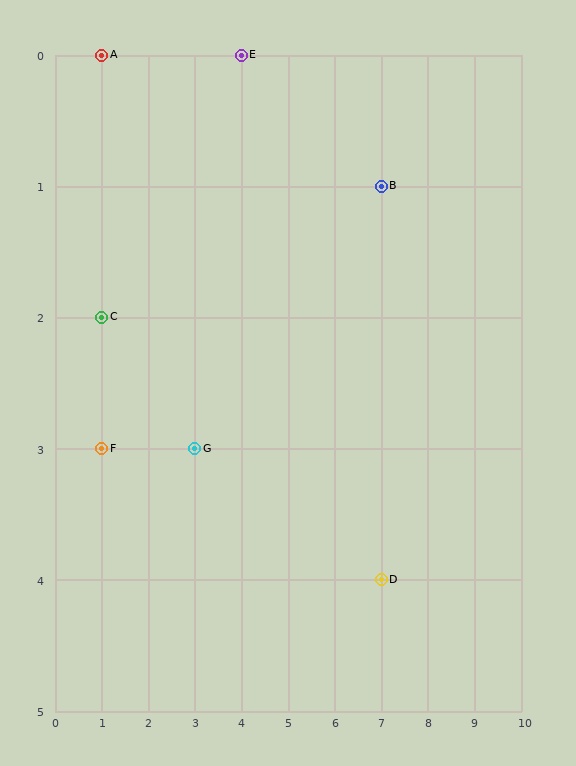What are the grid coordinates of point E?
Point E is at grid coordinates (4, 0).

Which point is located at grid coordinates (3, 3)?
Point G is at (3, 3).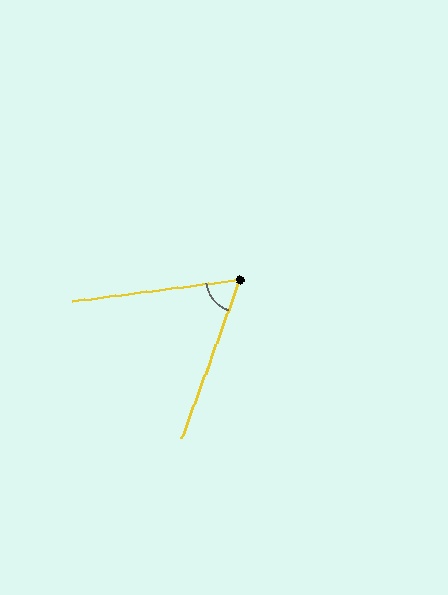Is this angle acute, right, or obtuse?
It is acute.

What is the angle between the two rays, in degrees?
Approximately 62 degrees.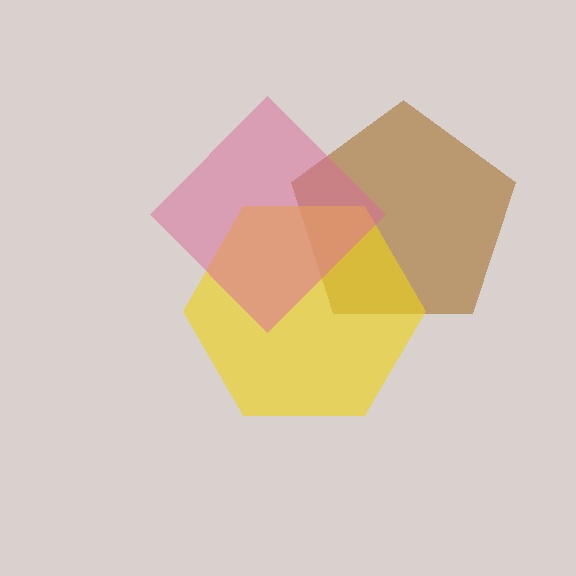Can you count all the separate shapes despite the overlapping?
Yes, there are 3 separate shapes.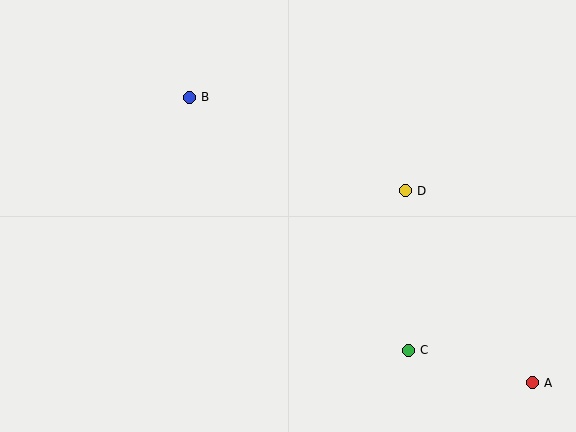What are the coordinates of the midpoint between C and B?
The midpoint between C and B is at (299, 224).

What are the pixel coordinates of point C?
Point C is at (408, 350).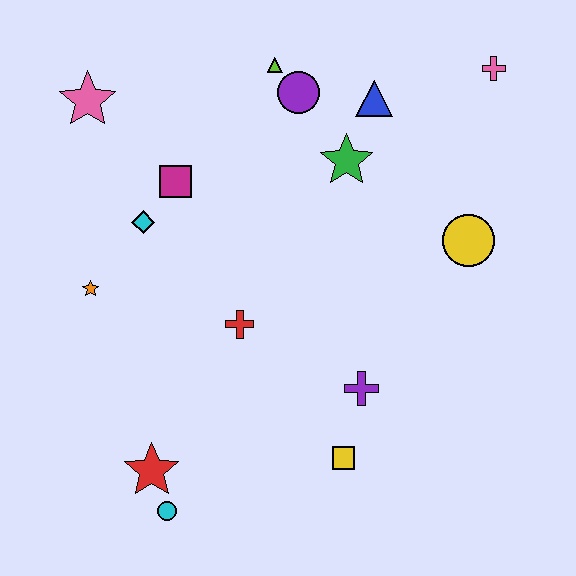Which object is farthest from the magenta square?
The pink cross is farthest from the magenta square.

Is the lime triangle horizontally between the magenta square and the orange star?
No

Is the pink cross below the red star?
No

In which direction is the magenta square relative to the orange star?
The magenta square is above the orange star.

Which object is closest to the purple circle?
The lime triangle is closest to the purple circle.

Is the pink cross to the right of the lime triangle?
Yes